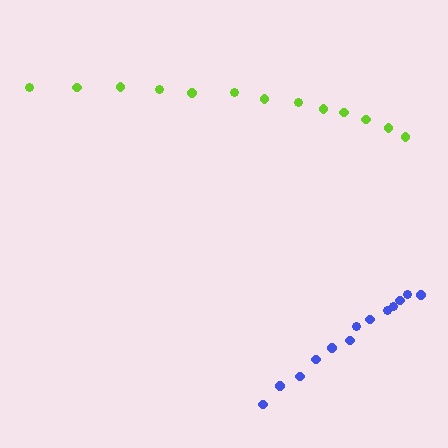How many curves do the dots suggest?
There are 2 distinct paths.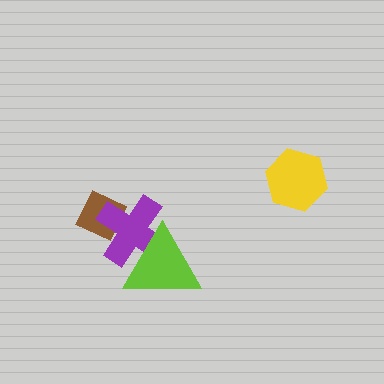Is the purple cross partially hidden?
Yes, it is partially covered by another shape.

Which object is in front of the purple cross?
The lime triangle is in front of the purple cross.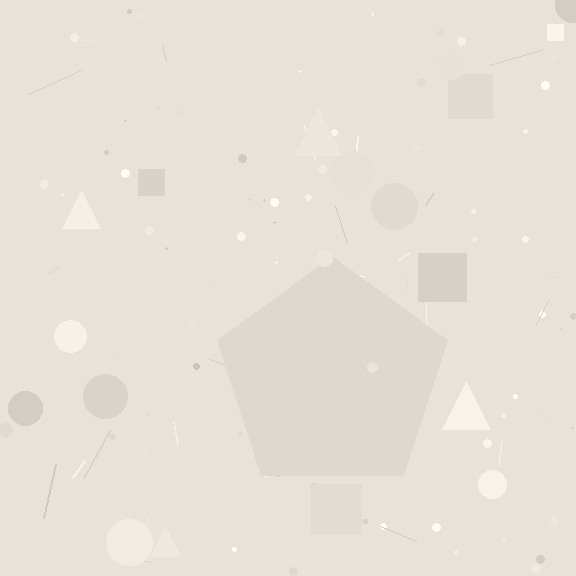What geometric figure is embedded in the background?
A pentagon is embedded in the background.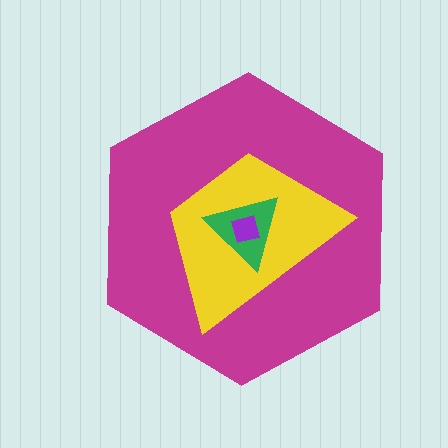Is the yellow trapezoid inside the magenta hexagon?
Yes.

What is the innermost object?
The purple square.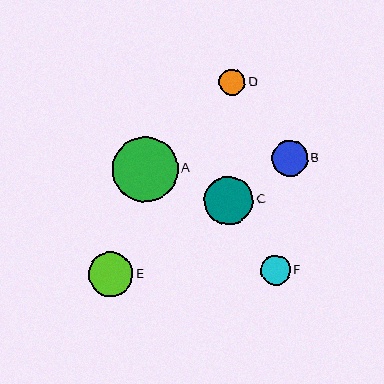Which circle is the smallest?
Circle D is the smallest with a size of approximately 26 pixels.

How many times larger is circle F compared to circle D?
Circle F is approximately 1.2 times the size of circle D.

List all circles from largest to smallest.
From largest to smallest: A, C, E, B, F, D.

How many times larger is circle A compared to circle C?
Circle A is approximately 1.3 times the size of circle C.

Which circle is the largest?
Circle A is the largest with a size of approximately 65 pixels.